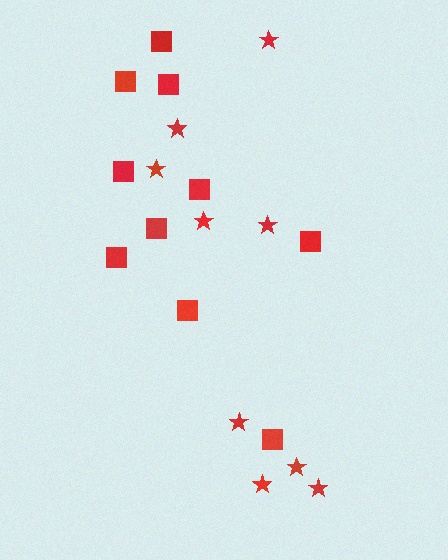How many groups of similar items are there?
There are 2 groups: one group of squares (10) and one group of stars (9).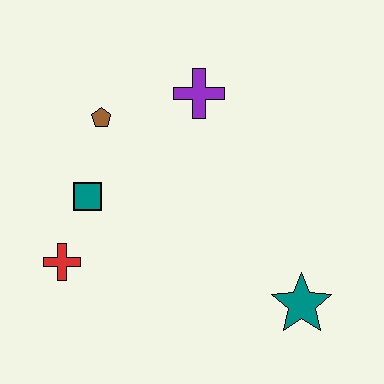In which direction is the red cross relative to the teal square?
The red cross is below the teal square.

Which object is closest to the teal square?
The red cross is closest to the teal square.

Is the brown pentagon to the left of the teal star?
Yes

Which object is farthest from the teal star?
The brown pentagon is farthest from the teal star.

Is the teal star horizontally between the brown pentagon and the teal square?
No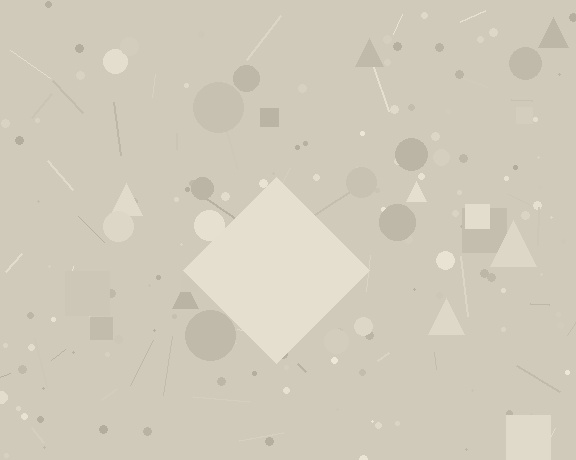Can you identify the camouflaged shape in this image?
The camouflaged shape is a diamond.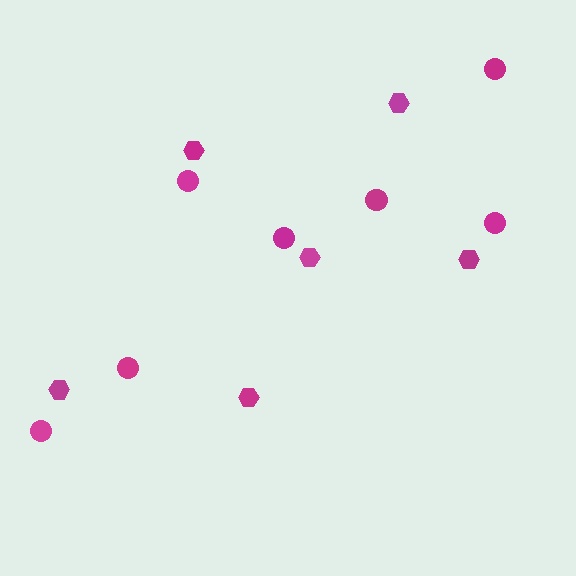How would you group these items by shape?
There are 2 groups: one group of hexagons (6) and one group of circles (7).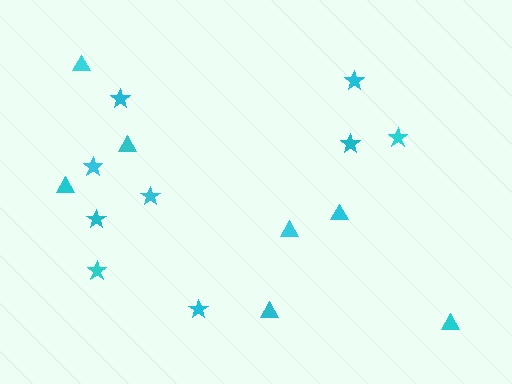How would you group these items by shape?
There are 2 groups: one group of stars (9) and one group of triangles (7).